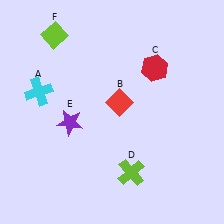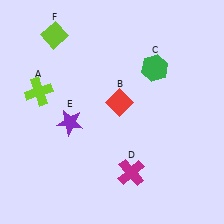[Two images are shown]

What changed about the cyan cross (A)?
In Image 1, A is cyan. In Image 2, it changed to lime.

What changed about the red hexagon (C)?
In Image 1, C is red. In Image 2, it changed to green.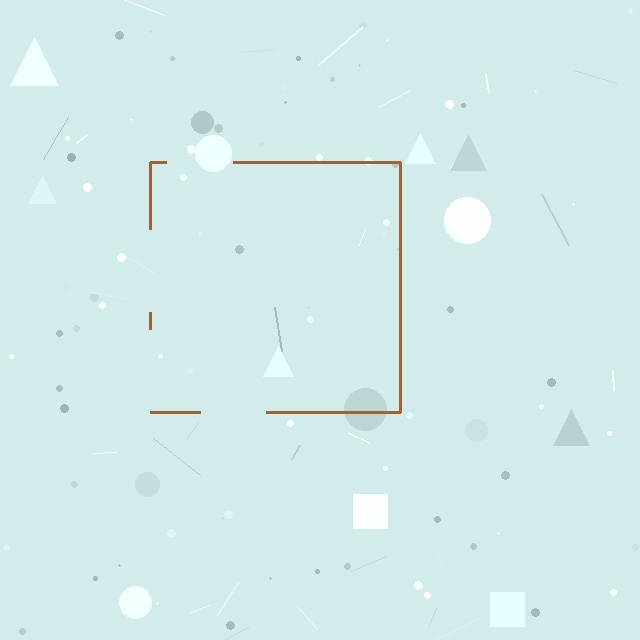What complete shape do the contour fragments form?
The contour fragments form a square.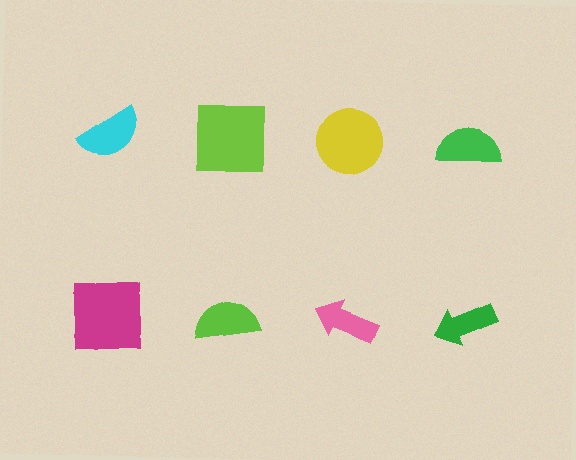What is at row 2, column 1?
A magenta square.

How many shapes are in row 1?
4 shapes.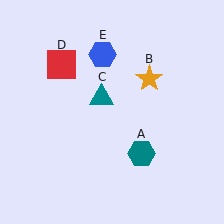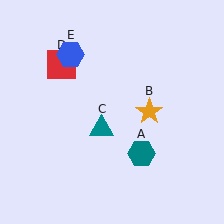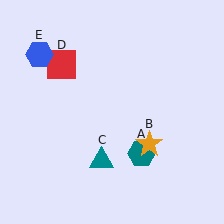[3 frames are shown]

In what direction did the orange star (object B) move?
The orange star (object B) moved down.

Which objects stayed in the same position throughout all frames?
Teal hexagon (object A) and red square (object D) remained stationary.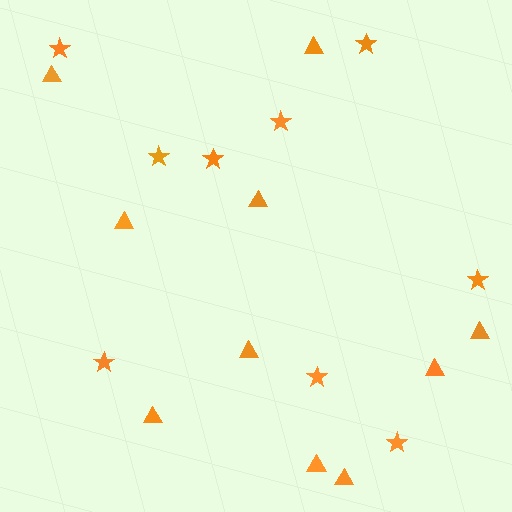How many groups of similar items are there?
There are 2 groups: one group of triangles (10) and one group of stars (9).